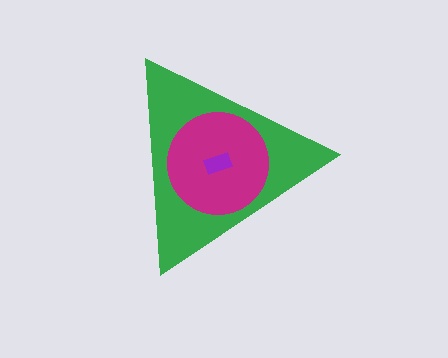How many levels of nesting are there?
3.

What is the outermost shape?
The green triangle.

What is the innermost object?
The purple rectangle.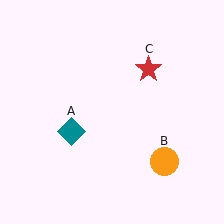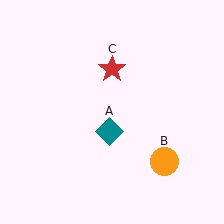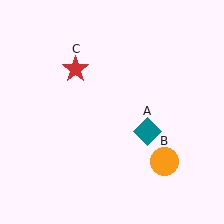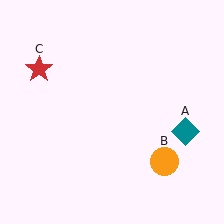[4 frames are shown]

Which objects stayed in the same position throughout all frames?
Orange circle (object B) remained stationary.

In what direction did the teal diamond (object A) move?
The teal diamond (object A) moved right.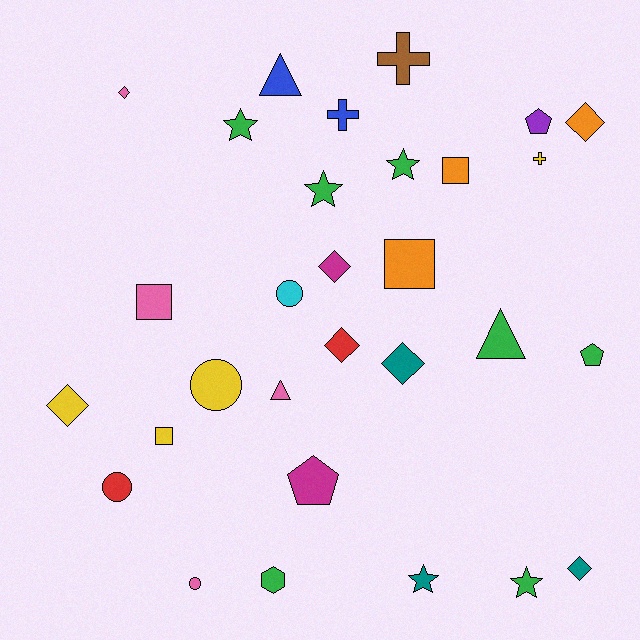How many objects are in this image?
There are 30 objects.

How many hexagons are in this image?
There is 1 hexagon.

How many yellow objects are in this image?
There are 4 yellow objects.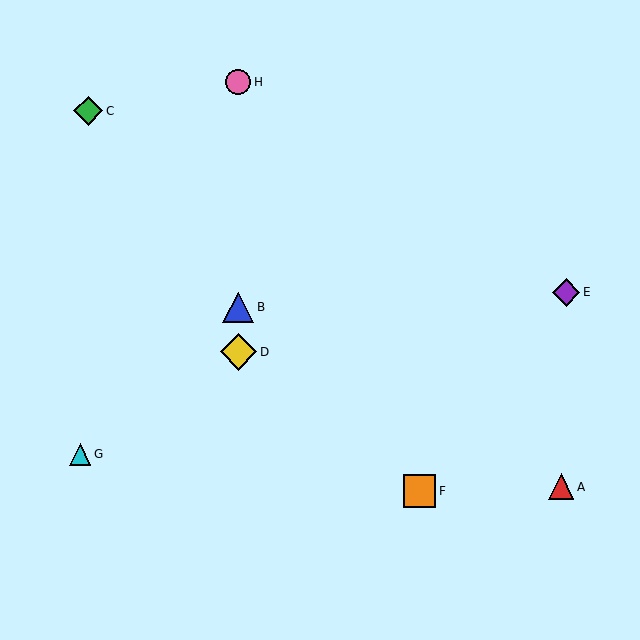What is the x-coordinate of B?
Object B is at x≈238.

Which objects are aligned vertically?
Objects B, D, H are aligned vertically.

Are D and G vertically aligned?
No, D is at x≈238 and G is at x≈80.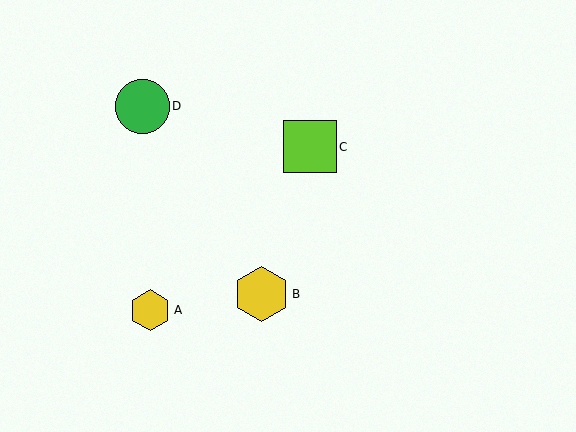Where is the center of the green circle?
The center of the green circle is at (143, 106).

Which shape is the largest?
The yellow hexagon (labeled B) is the largest.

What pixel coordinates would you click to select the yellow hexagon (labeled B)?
Click at (262, 294) to select the yellow hexagon B.